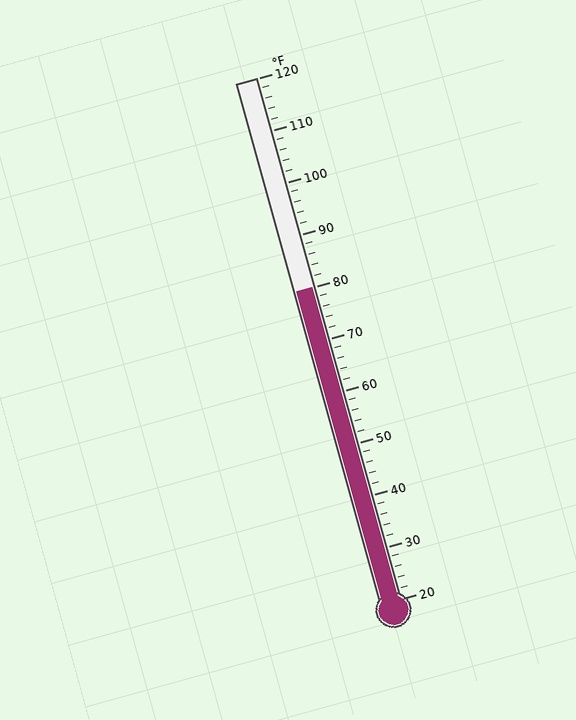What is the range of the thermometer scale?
The thermometer scale ranges from 20°F to 120°F.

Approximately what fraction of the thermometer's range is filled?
The thermometer is filled to approximately 60% of its range.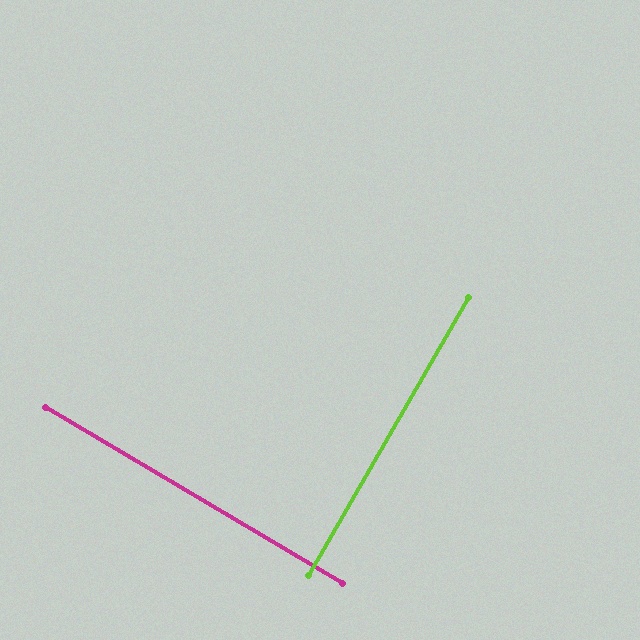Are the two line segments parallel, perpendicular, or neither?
Perpendicular — they meet at approximately 89°.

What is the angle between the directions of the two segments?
Approximately 89 degrees.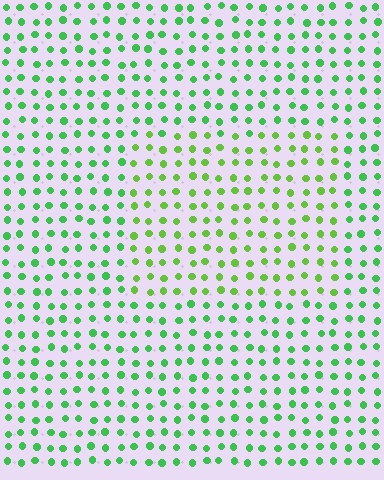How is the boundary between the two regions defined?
The boundary is defined purely by a slight shift in hue (about 27 degrees). Spacing, size, and orientation are identical on both sides.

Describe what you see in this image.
The image is filled with small green elements in a uniform arrangement. A rectangle-shaped region is visible where the elements are tinted to a slightly different hue, forming a subtle color boundary.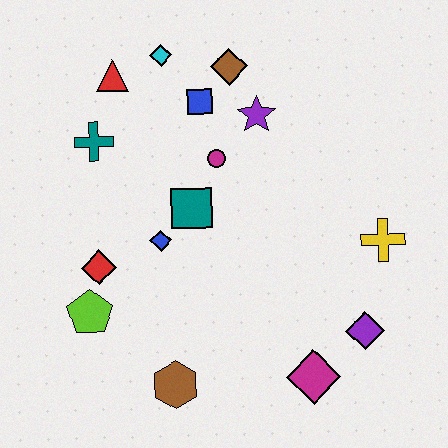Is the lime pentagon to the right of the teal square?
No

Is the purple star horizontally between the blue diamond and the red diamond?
No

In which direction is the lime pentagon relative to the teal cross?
The lime pentagon is below the teal cross.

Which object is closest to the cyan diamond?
The red triangle is closest to the cyan diamond.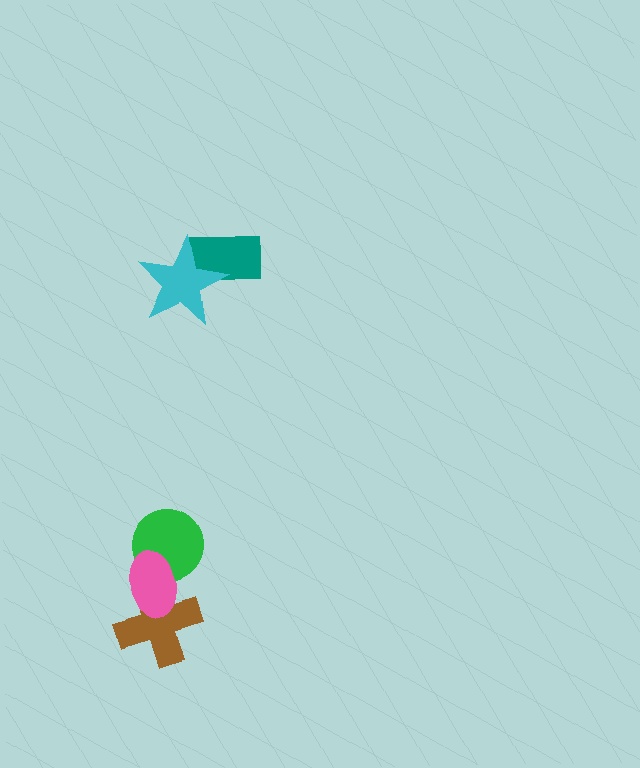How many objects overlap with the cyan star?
1 object overlaps with the cyan star.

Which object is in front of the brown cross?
The pink ellipse is in front of the brown cross.